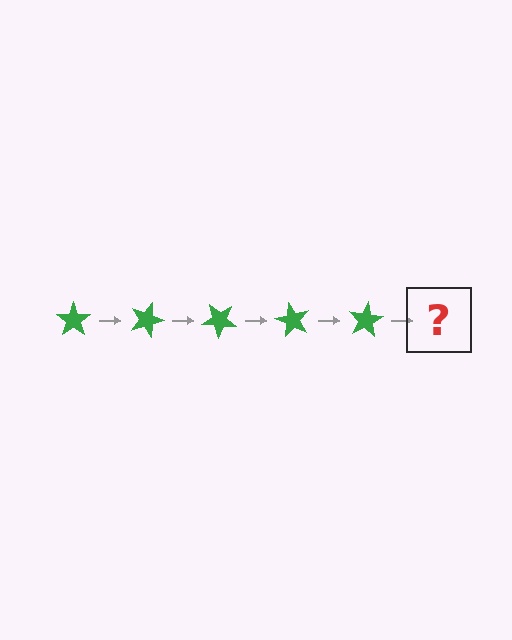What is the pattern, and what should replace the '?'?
The pattern is that the star rotates 20 degrees each step. The '?' should be a green star rotated 100 degrees.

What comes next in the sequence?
The next element should be a green star rotated 100 degrees.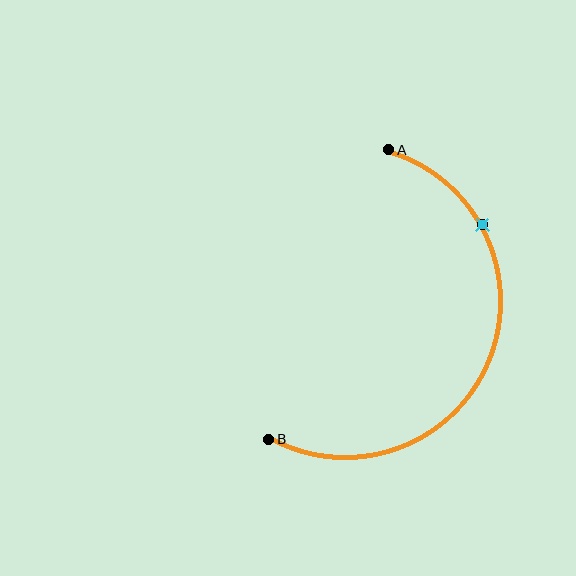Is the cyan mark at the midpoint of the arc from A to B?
No. The cyan mark lies on the arc but is closer to endpoint A. The arc midpoint would be at the point on the curve equidistant along the arc from both A and B.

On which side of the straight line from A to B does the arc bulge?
The arc bulges to the right of the straight line connecting A and B.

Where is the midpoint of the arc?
The arc midpoint is the point on the curve farthest from the straight line joining A and B. It sits to the right of that line.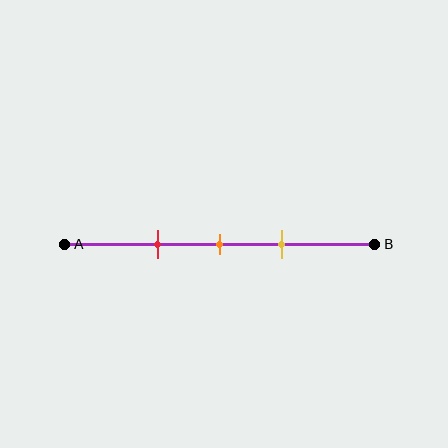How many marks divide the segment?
There are 3 marks dividing the segment.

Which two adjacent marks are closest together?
The orange and yellow marks are the closest adjacent pair.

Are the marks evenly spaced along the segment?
Yes, the marks are approximately evenly spaced.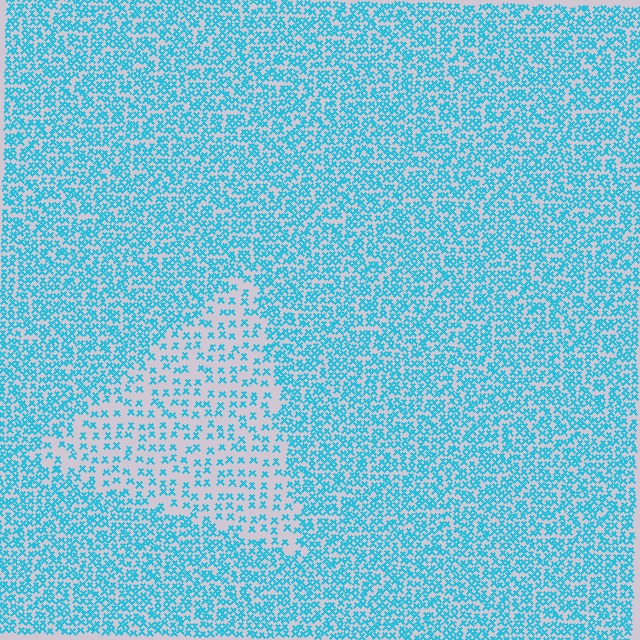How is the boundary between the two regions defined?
The boundary is defined by a change in element density (approximately 2.3x ratio). All elements are the same color, size, and shape.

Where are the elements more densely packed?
The elements are more densely packed outside the triangle boundary.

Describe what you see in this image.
The image contains small cyan elements arranged at two different densities. A triangle-shaped region is visible where the elements are less densely packed than the surrounding area.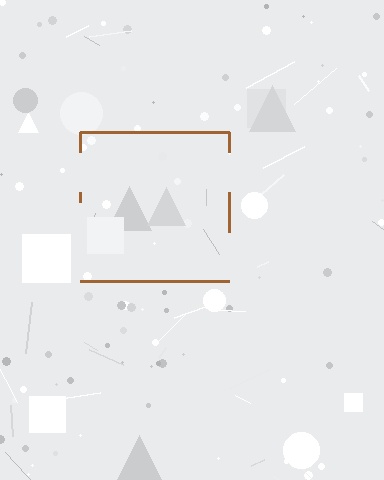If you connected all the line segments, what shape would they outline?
They would outline a square.